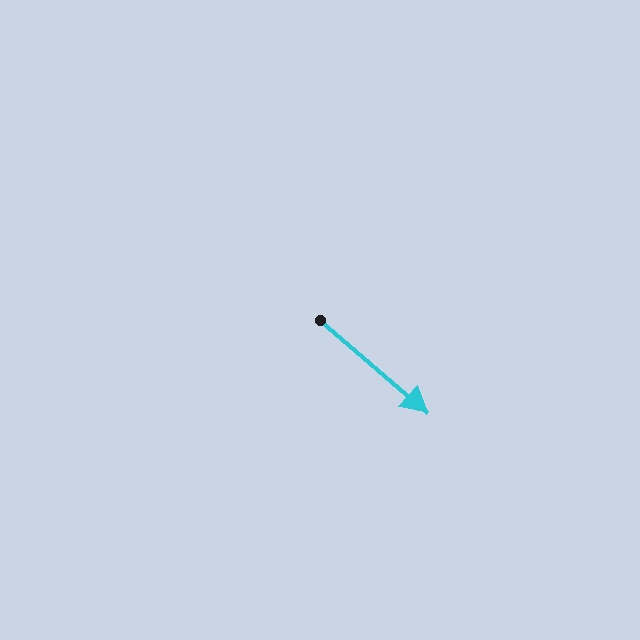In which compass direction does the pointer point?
Southeast.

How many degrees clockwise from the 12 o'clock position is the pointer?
Approximately 131 degrees.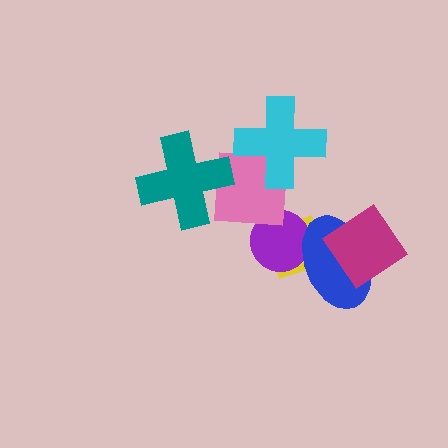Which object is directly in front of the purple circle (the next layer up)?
The blue ellipse is directly in front of the purple circle.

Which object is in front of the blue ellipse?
The magenta diamond is in front of the blue ellipse.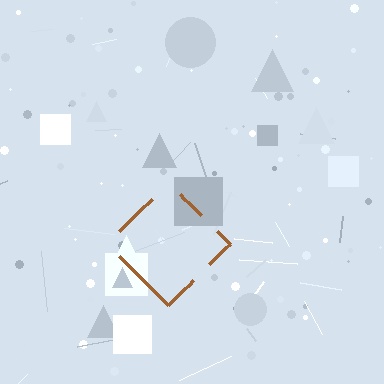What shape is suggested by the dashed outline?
The dashed outline suggests a diamond.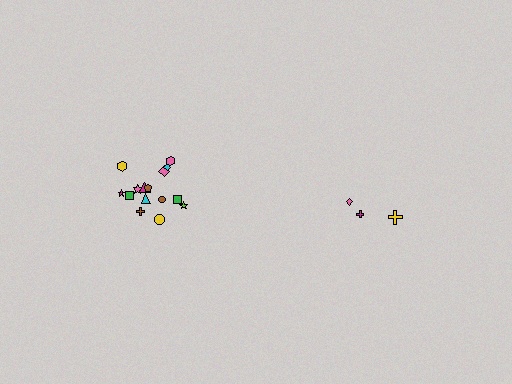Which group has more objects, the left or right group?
The left group.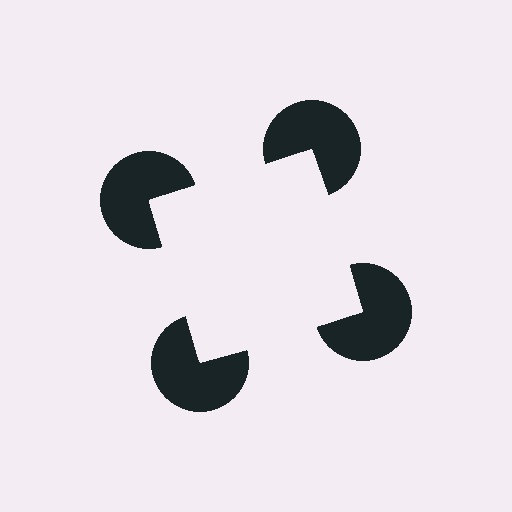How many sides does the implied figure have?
4 sides.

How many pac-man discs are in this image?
There are 4 — one at each vertex of the illusory square.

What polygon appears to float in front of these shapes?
An illusory square — its edges are inferred from the aligned wedge cuts in the pac-man discs, not physically drawn.